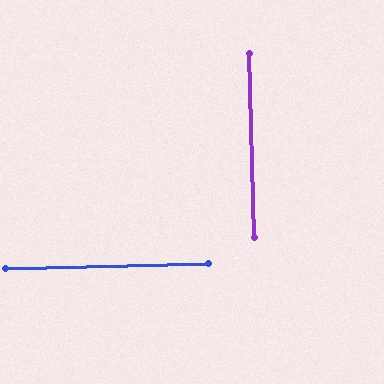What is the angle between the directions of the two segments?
Approximately 90 degrees.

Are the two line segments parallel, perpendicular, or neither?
Perpendicular — they meet at approximately 90°.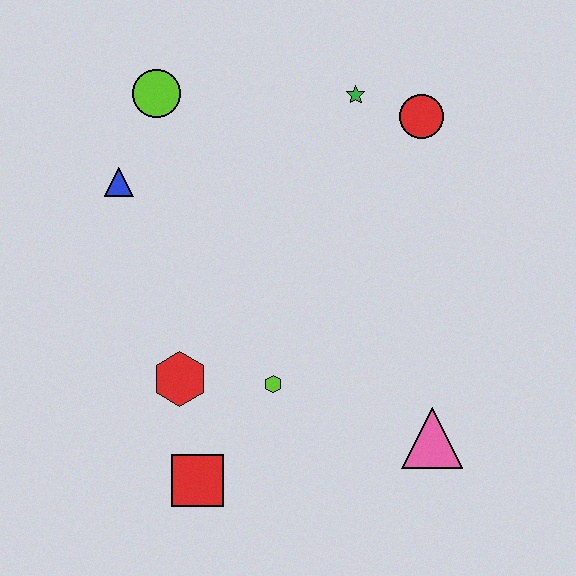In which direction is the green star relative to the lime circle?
The green star is to the right of the lime circle.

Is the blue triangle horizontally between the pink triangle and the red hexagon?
No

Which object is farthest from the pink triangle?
The lime circle is farthest from the pink triangle.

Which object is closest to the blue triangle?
The lime circle is closest to the blue triangle.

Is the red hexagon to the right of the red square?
No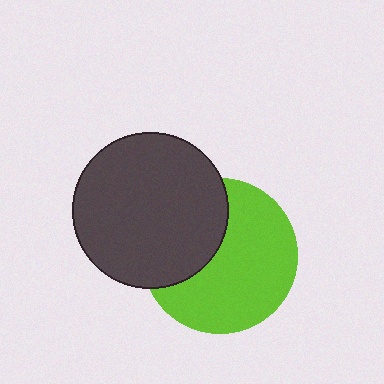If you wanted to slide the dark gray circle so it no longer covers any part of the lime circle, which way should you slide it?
Slide it left — that is the most direct way to separate the two shapes.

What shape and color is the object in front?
The object in front is a dark gray circle.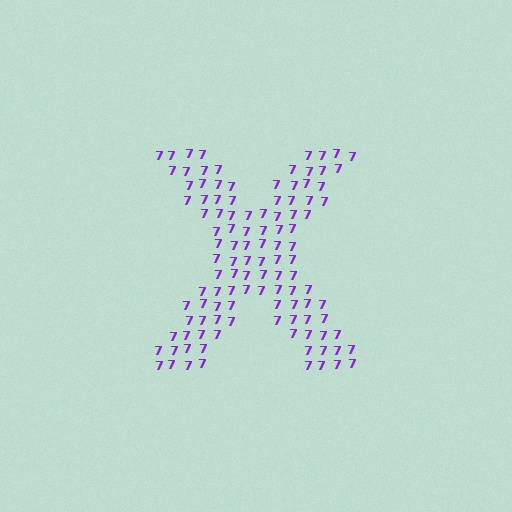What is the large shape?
The large shape is the letter X.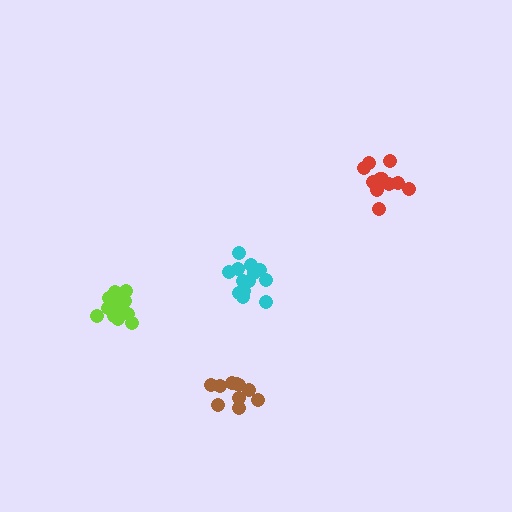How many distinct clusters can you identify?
There are 4 distinct clusters.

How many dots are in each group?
Group 1: 13 dots, Group 2: 14 dots, Group 3: 10 dots, Group 4: 15 dots (52 total).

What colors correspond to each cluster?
The clusters are colored: red, cyan, brown, lime.